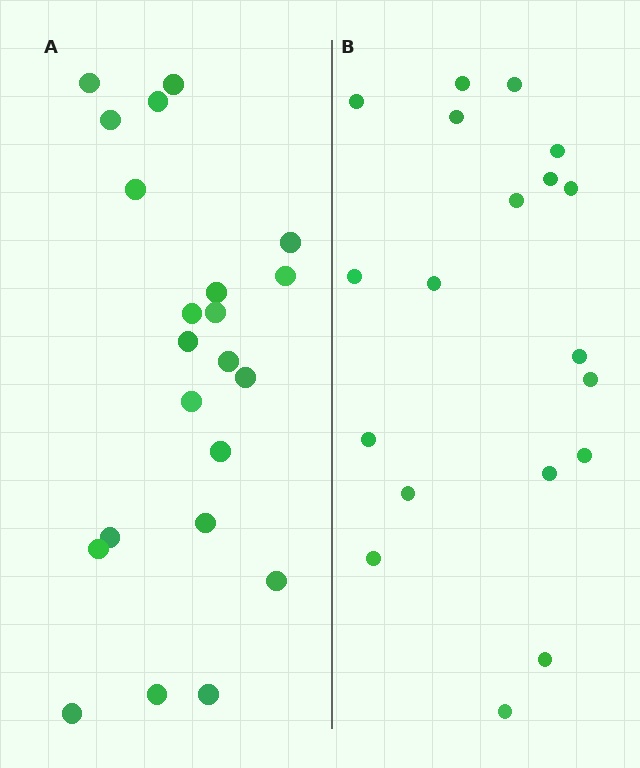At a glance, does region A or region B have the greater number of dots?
Region A (the left region) has more dots.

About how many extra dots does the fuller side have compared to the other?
Region A has just a few more — roughly 2 or 3 more dots than region B.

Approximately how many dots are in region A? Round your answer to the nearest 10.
About 20 dots. (The exact count is 22, which rounds to 20.)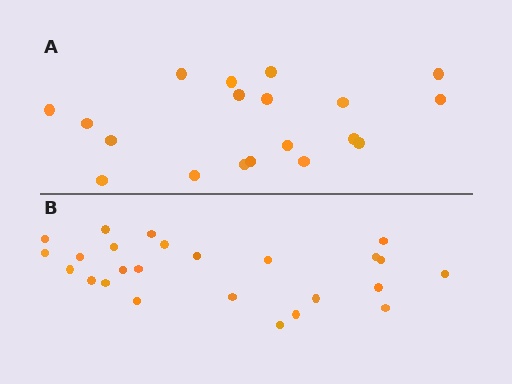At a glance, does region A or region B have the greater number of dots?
Region B (the bottom region) has more dots.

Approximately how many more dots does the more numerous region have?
Region B has about 6 more dots than region A.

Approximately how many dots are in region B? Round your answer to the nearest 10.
About 20 dots. (The exact count is 25, which rounds to 20.)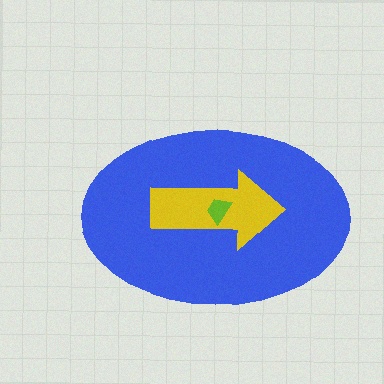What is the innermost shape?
The lime trapezoid.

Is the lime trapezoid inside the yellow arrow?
Yes.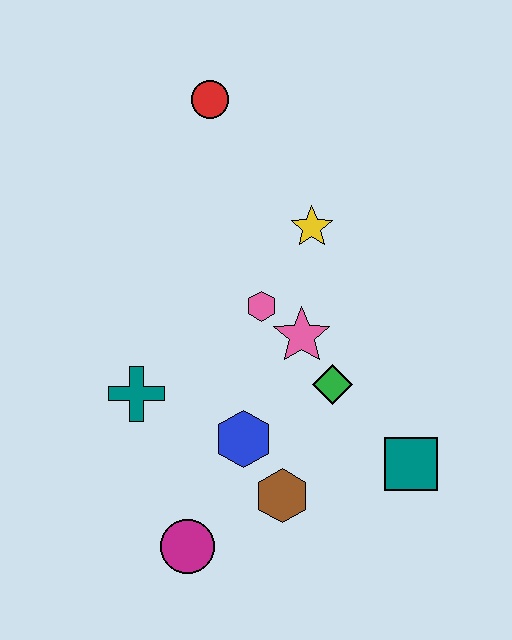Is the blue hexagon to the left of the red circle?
No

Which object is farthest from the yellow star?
The magenta circle is farthest from the yellow star.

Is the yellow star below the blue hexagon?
No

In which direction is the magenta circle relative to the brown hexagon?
The magenta circle is to the left of the brown hexagon.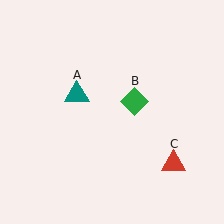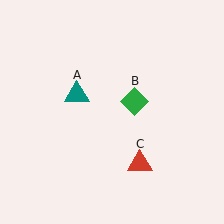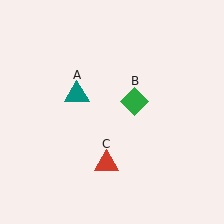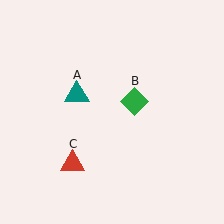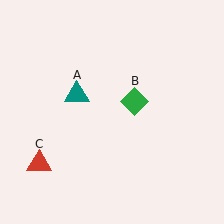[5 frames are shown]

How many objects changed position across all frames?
1 object changed position: red triangle (object C).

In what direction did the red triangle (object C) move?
The red triangle (object C) moved left.